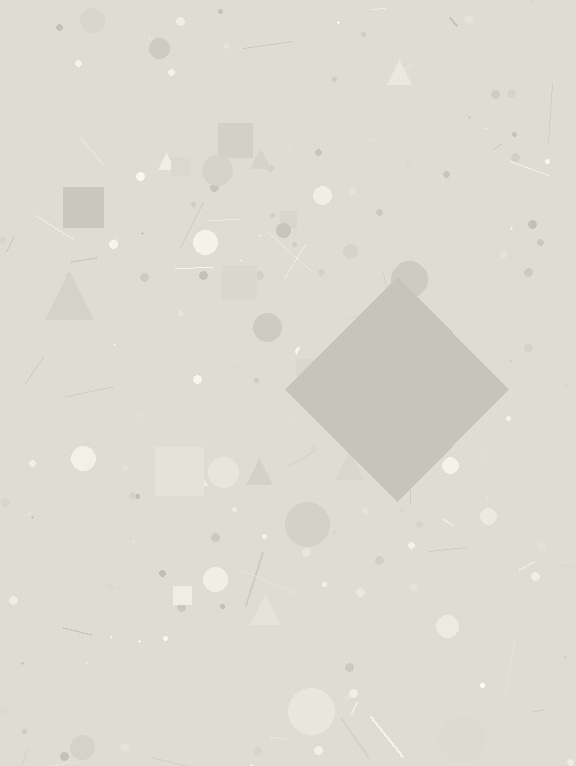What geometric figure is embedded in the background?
A diamond is embedded in the background.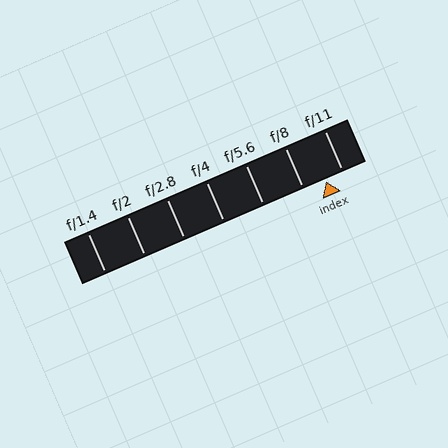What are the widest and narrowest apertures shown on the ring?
The widest aperture shown is f/1.4 and the narrowest is f/11.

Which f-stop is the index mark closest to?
The index mark is closest to f/11.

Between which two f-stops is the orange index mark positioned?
The index mark is between f/8 and f/11.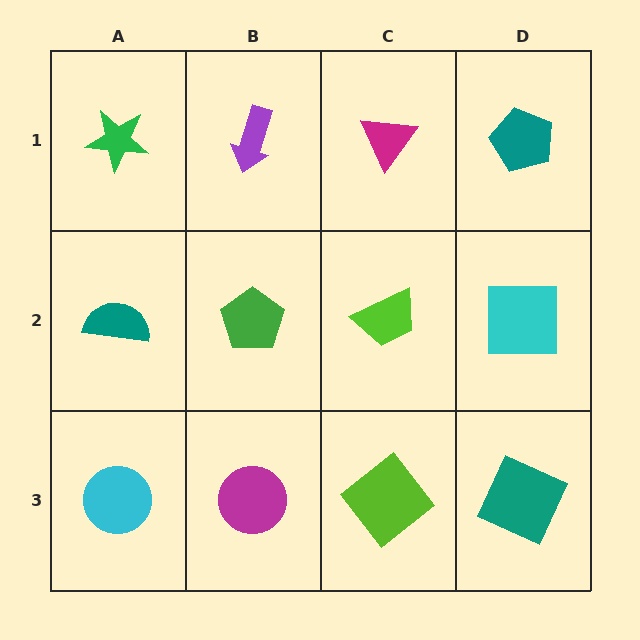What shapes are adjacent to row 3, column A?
A teal semicircle (row 2, column A), a magenta circle (row 3, column B).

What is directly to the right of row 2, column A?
A green pentagon.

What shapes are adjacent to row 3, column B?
A green pentagon (row 2, column B), a cyan circle (row 3, column A), a lime diamond (row 3, column C).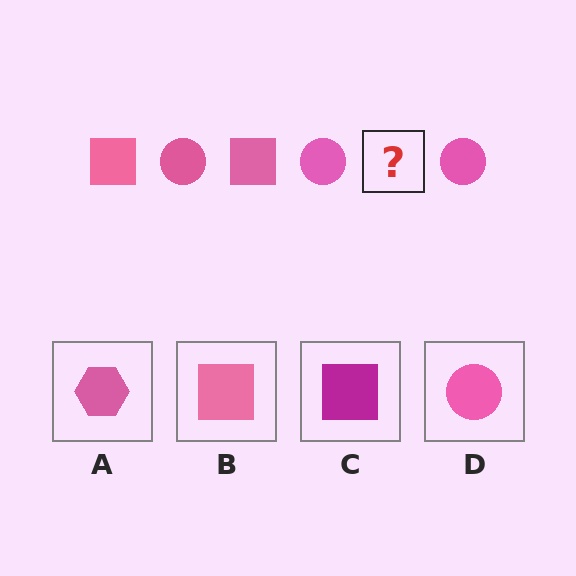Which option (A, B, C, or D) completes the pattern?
B.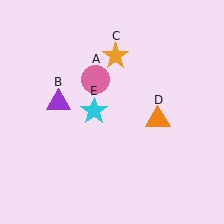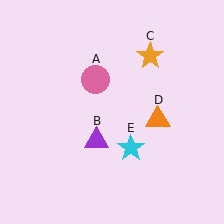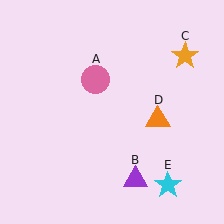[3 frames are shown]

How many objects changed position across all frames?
3 objects changed position: purple triangle (object B), orange star (object C), cyan star (object E).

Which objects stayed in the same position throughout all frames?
Pink circle (object A) and orange triangle (object D) remained stationary.